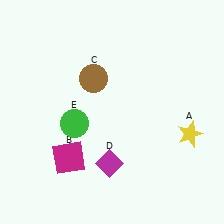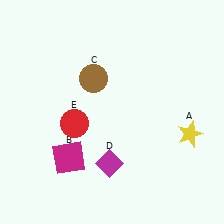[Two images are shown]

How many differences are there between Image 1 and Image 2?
There is 1 difference between the two images.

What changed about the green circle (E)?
In Image 1, E is green. In Image 2, it changed to red.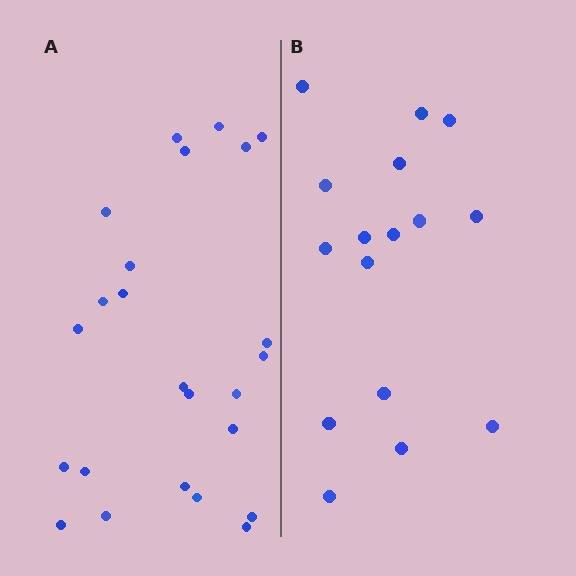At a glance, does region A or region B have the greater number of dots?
Region A (the left region) has more dots.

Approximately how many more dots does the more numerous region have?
Region A has roughly 8 or so more dots than region B.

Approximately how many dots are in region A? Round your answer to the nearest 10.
About 20 dots. (The exact count is 24, which rounds to 20.)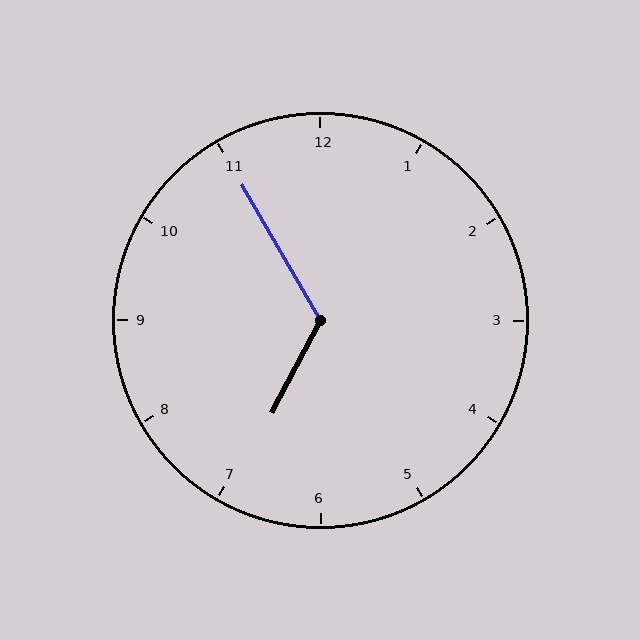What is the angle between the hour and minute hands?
Approximately 122 degrees.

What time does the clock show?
6:55.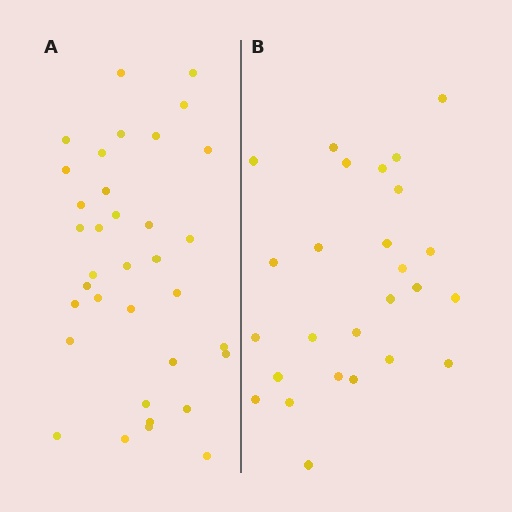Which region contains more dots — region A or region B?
Region A (the left region) has more dots.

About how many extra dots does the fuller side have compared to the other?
Region A has roughly 8 or so more dots than region B.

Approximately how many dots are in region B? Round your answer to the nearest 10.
About 30 dots. (The exact count is 26, which rounds to 30.)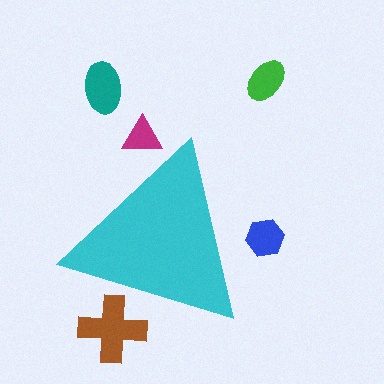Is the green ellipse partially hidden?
No, the green ellipse is fully visible.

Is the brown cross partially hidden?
Yes, the brown cross is partially hidden behind the cyan triangle.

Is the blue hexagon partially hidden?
Yes, the blue hexagon is partially hidden behind the cyan triangle.